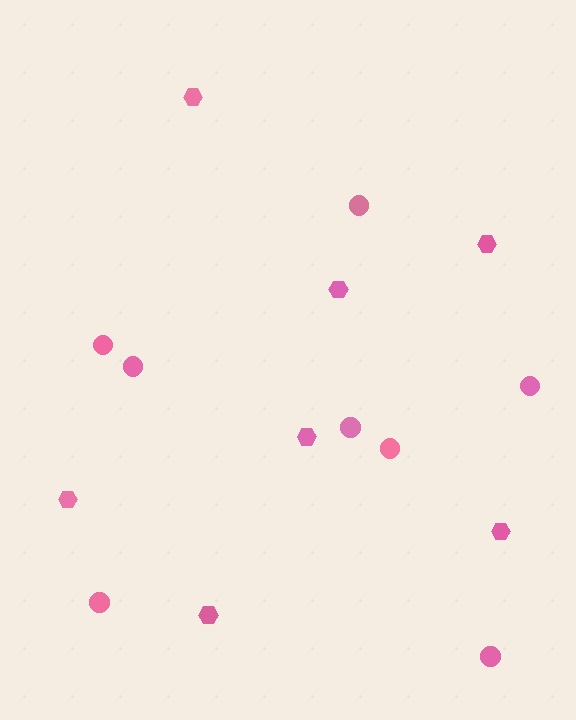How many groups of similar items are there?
There are 2 groups: one group of hexagons (7) and one group of circles (8).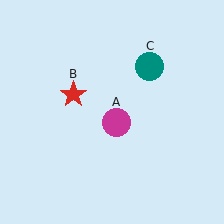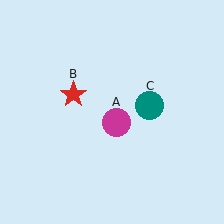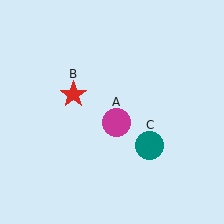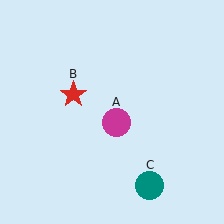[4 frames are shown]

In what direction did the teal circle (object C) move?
The teal circle (object C) moved down.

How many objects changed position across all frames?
1 object changed position: teal circle (object C).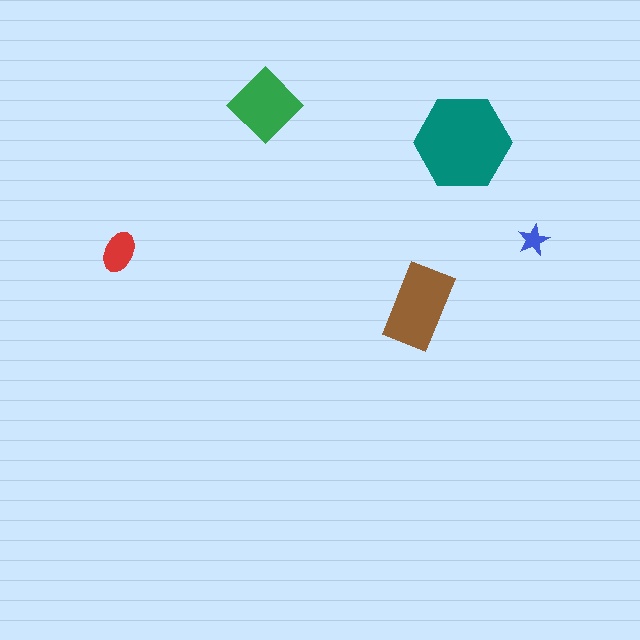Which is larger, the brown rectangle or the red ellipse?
The brown rectangle.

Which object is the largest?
The teal hexagon.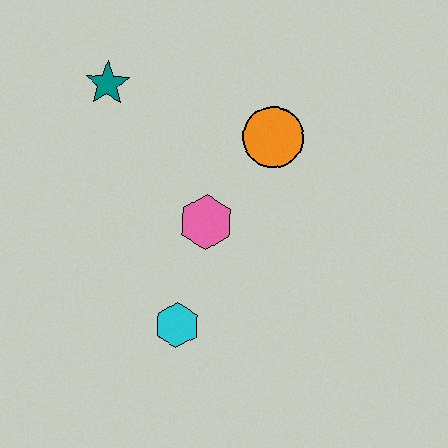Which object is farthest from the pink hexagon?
The teal star is farthest from the pink hexagon.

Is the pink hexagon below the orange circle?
Yes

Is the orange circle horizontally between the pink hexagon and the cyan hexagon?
No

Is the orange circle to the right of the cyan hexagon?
Yes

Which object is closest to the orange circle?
The pink hexagon is closest to the orange circle.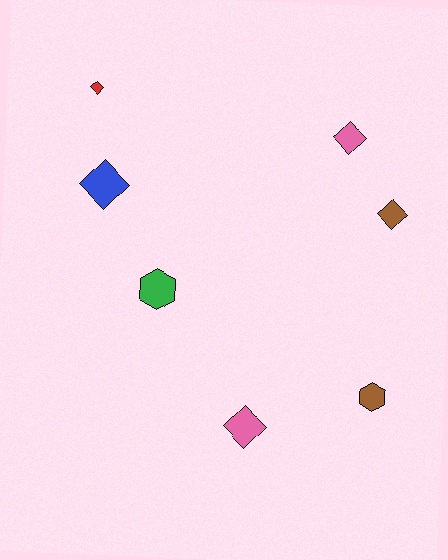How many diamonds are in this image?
There are 5 diamonds.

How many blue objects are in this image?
There is 1 blue object.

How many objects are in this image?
There are 7 objects.